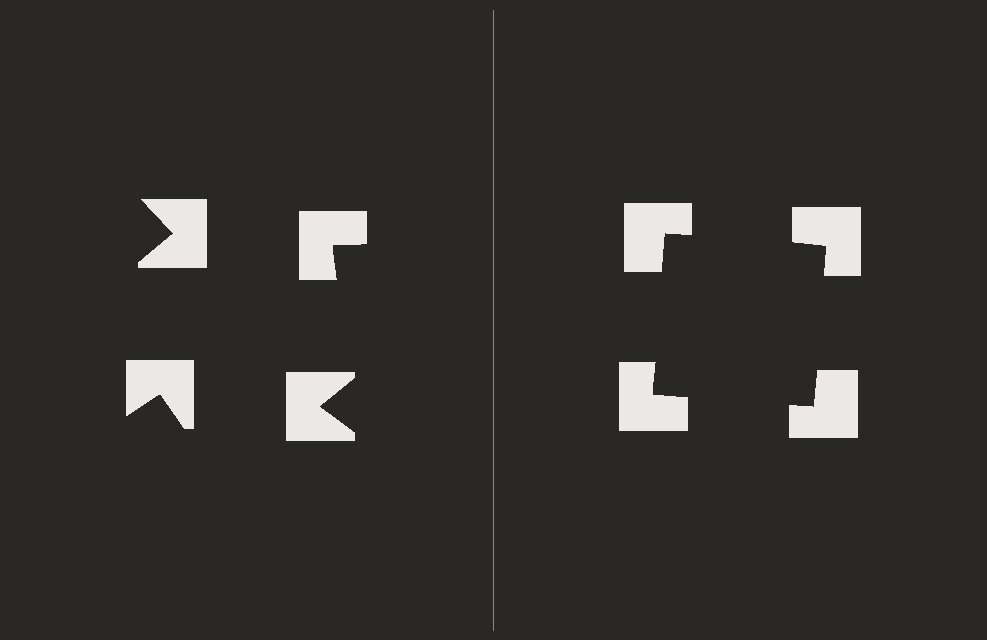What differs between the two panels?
The notched squares are positioned identically on both sides; only the wedge orientations differ. On the right they align to a square; on the left they are misaligned.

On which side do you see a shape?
An illusory square appears on the right side. On the left side the wedge cuts are rotated, so no coherent shape forms.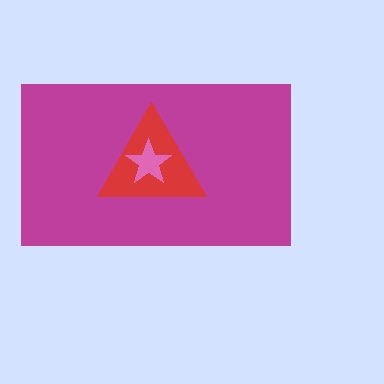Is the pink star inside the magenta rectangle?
Yes.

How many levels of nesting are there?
3.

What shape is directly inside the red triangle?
The pink star.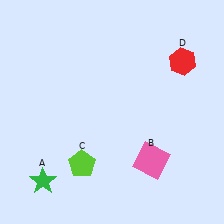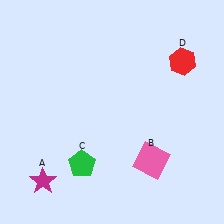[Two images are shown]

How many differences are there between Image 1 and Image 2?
There are 2 differences between the two images.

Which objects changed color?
A changed from green to magenta. C changed from lime to green.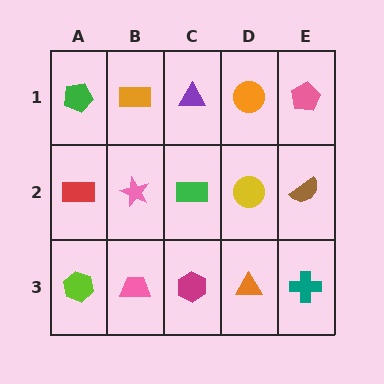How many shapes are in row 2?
5 shapes.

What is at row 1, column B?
An orange rectangle.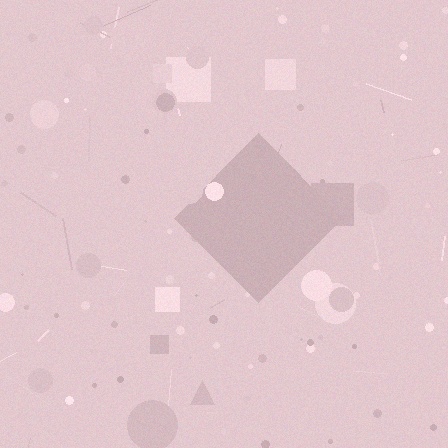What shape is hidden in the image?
A diamond is hidden in the image.